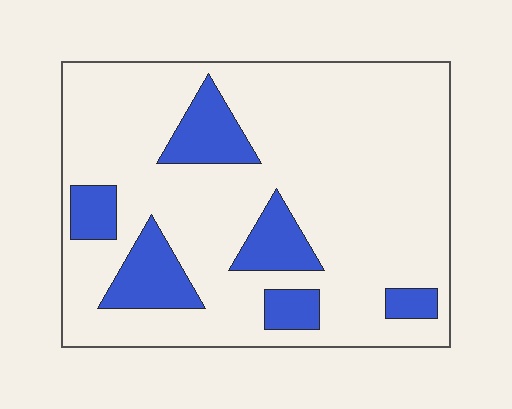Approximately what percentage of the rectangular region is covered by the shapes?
Approximately 20%.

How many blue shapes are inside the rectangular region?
6.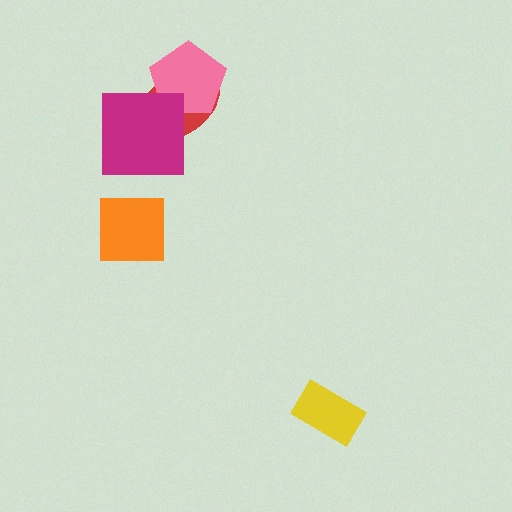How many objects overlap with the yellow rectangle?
0 objects overlap with the yellow rectangle.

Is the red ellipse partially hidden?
Yes, it is partially covered by another shape.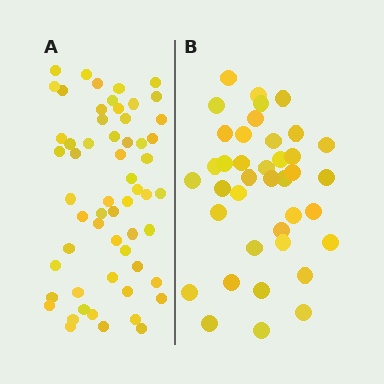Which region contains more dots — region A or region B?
Region A (the left region) has more dots.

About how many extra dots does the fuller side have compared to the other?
Region A has approximately 20 more dots than region B.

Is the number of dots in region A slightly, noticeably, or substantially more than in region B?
Region A has substantially more. The ratio is roughly 1.5 to 1.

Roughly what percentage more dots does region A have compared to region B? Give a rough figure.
About 50% more.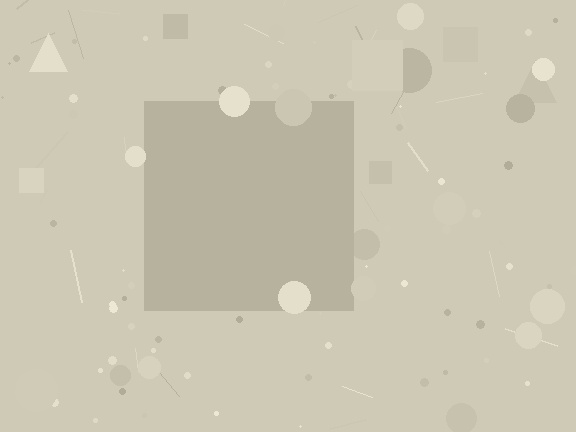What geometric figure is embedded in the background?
A square is embedded in the background.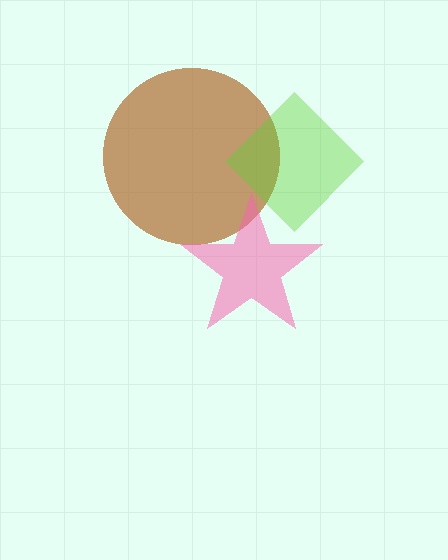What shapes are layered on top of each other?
The layered shapes are: a brown circle, a pink star, a lime diamond.